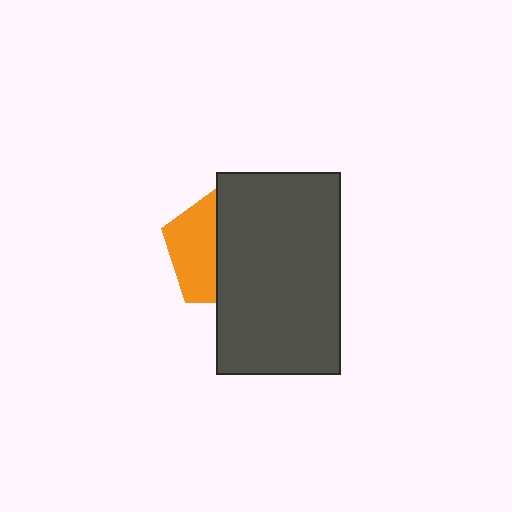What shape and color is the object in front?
The object in front is a dark gray rectangle.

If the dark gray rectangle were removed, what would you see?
You would see the complete orange pentagon.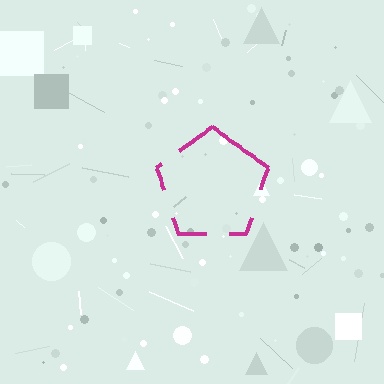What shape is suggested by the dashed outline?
The dashed outline suggests a pentagon.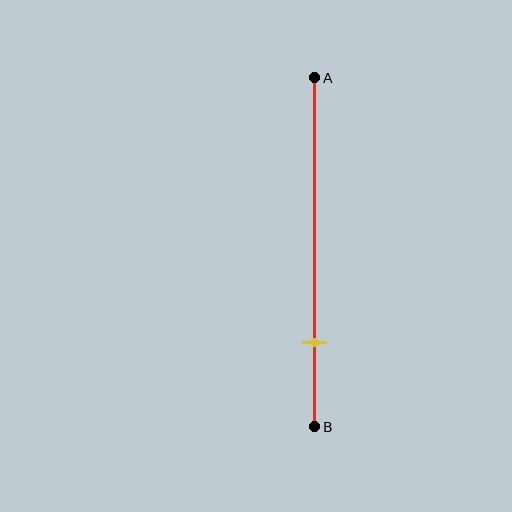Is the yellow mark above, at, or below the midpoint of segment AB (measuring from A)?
The yellow mark is below the midpoint of segment AB.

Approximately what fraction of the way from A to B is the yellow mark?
The yellow mark is approximately 75% of the way from A to B.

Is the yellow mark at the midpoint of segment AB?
No, the mark is at about 75% from A, not at the 50% midpoint.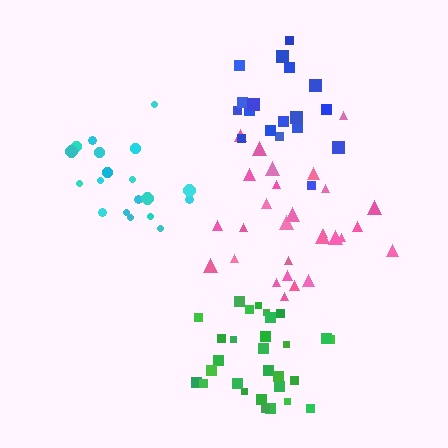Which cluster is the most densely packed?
Blue.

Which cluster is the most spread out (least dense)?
Pink.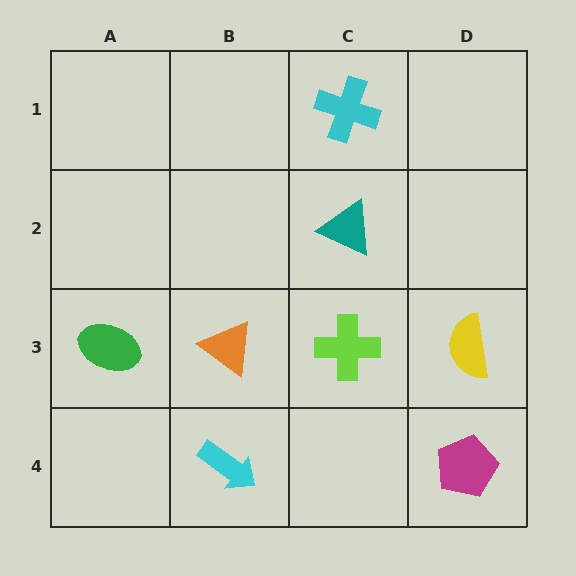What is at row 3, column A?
A green ellipse.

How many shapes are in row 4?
2 shapes.